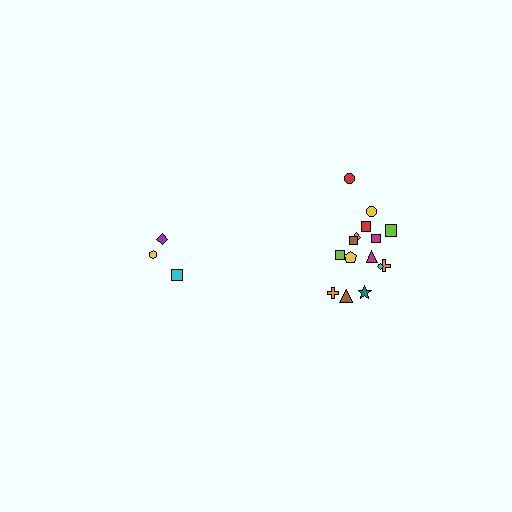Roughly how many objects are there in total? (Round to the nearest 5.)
Roughly 20 objects in total.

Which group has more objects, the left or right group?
The right group.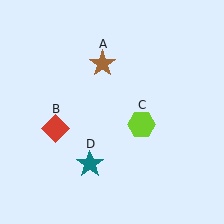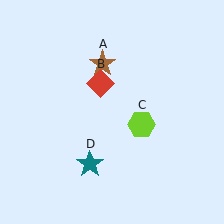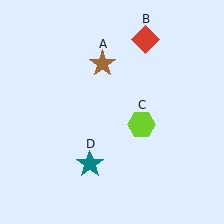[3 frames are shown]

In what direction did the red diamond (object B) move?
The red diamond (object B) moved up and to the right.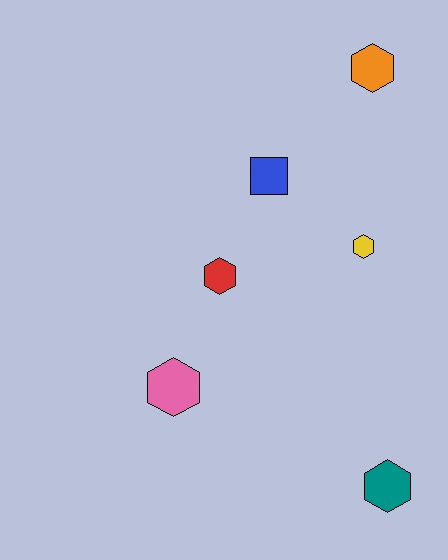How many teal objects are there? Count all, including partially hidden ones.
There is 1 teal object.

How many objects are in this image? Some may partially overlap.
There are 6 objects.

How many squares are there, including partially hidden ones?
There is 1 square.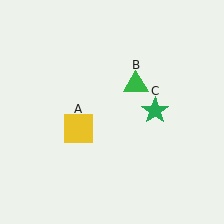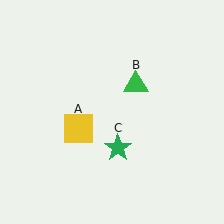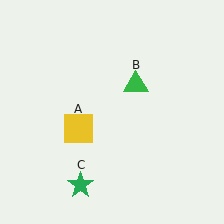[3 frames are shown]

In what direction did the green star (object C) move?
The green star (object C) moved down and to the left.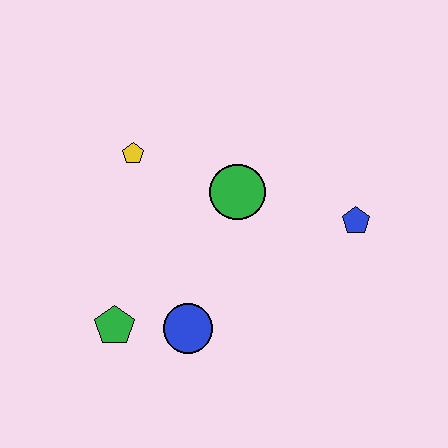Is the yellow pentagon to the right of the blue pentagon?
No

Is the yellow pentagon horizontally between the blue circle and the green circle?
No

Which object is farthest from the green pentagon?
The blue pentagon is farthest from the green pentagon.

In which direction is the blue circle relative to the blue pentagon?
The blue circle is to the left of the blue pentagon.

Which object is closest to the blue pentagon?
The green circle is closest to the blue pentagon.